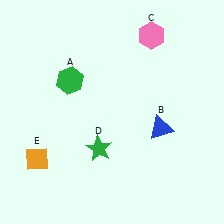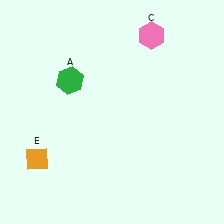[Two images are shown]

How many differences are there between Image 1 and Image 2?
There are 2 differences between the two images.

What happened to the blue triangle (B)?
The blue triangle (B) was removed in Image 2. It was in the bottom-right area of Image 1.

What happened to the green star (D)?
The green star (D) was removed in Image 2. It was in the bottom-left area of Image 1.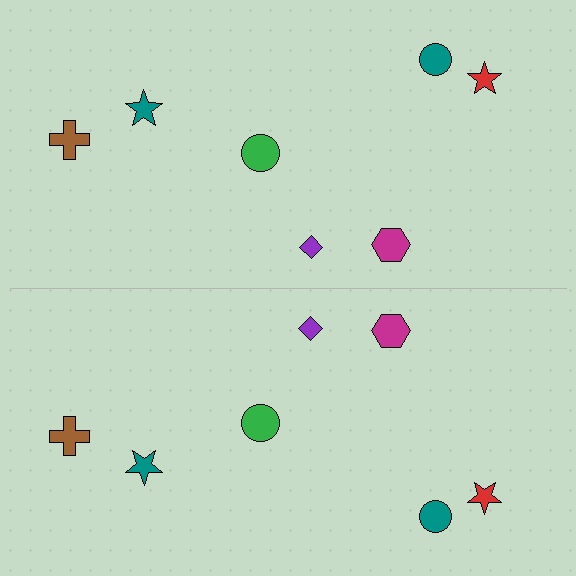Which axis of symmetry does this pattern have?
The pattern has a horizontal axis of symmetry running through the center of the image.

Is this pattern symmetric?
Yes, this pattern has bilateral (reflection) symmetry.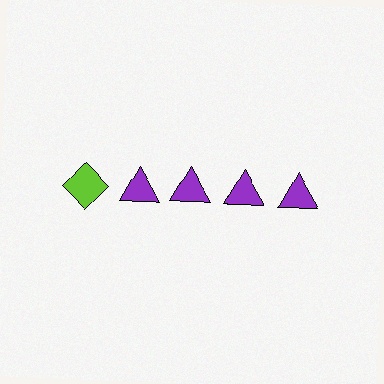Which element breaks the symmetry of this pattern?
The lime diamond in the top row, leftmost column breaks the symmetry. All other shapes are purple triangles.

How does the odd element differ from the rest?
It differs in both color (lime instead of purple) and shape (diamond instead of triangle).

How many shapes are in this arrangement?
There are 5 shapes arranged in a grid pattern.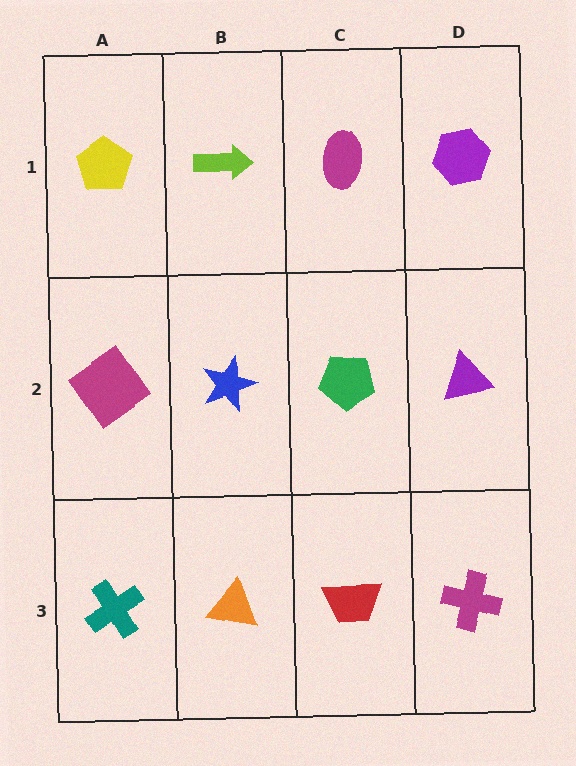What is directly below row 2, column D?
A magenta cross.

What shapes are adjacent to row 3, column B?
A blue star (row 2, column B), a teal cross (row 3, column A), a red trapezoid (row 3, column C).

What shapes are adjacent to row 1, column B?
A blue star (row 2, column B), a yellow pentagon (row 1, column A), a magenta ellipse (row 1, column C).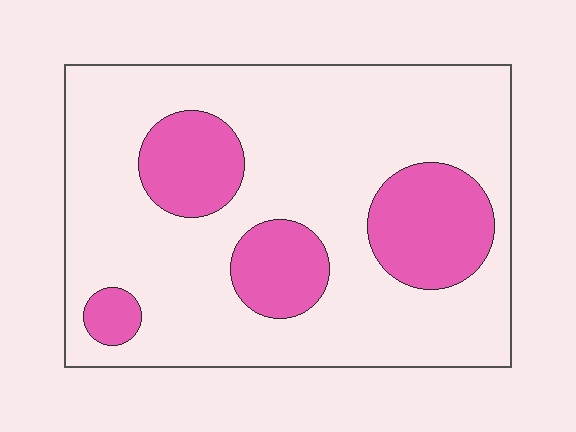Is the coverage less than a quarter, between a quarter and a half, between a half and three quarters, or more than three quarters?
Less than a quarter.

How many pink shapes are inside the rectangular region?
4.